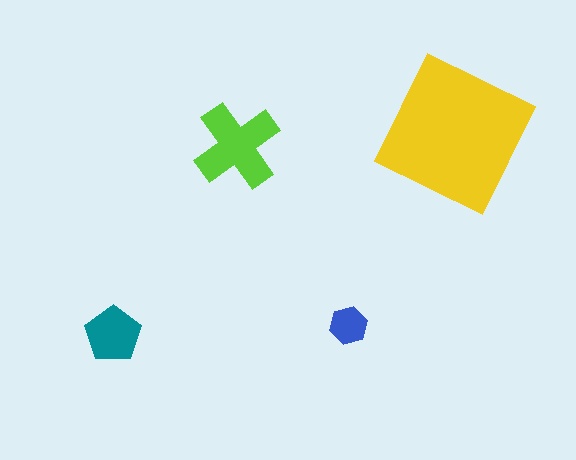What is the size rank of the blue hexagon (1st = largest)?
4th.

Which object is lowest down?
The teal pentagon is bottommost.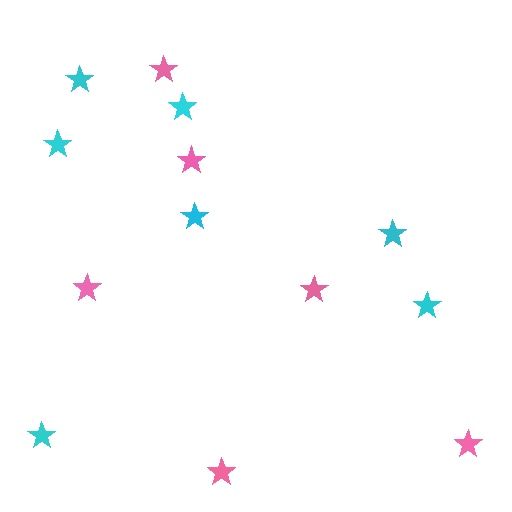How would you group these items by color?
There are 2 groups: one group of pink stars (6) and one group of cyan stars (7).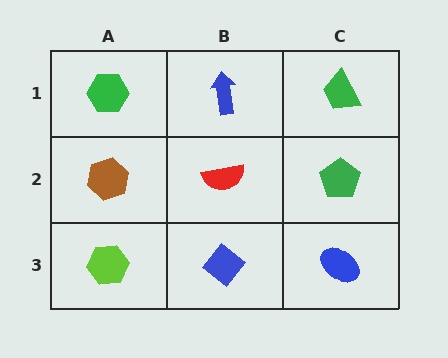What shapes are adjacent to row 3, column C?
A green pentagon (row 2, column C), a blue diamond (row 3, column B).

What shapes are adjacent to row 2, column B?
A blue arrow (row 1, column B), a blue diamond (row 3, column B), a brown hexagon (row 2, column A), a green pentagon (row 2, column C).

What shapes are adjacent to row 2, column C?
A green trapezoid (row 1, column C), a blue ellipse (row 3, column C), a red semicircle (row 2, column B).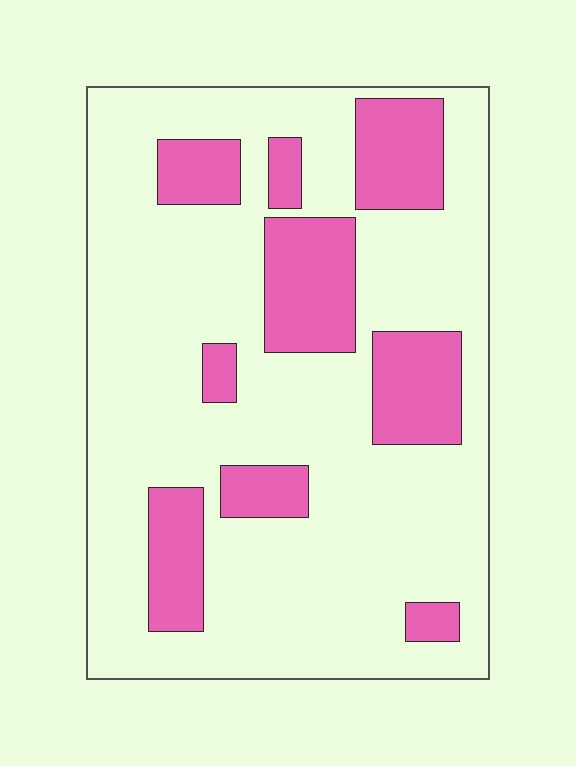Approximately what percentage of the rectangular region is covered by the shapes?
Approximately 25%.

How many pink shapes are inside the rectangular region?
9.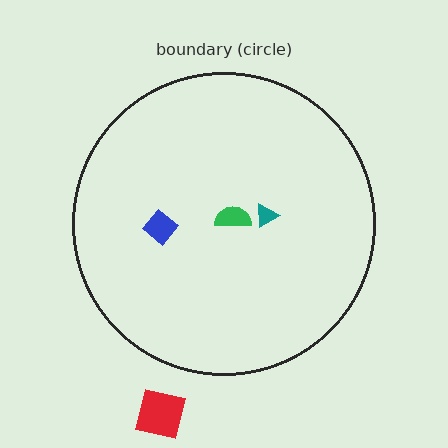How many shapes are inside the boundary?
3 inside, 1 outside.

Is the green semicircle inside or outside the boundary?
Inside.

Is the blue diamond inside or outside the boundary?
Inside.